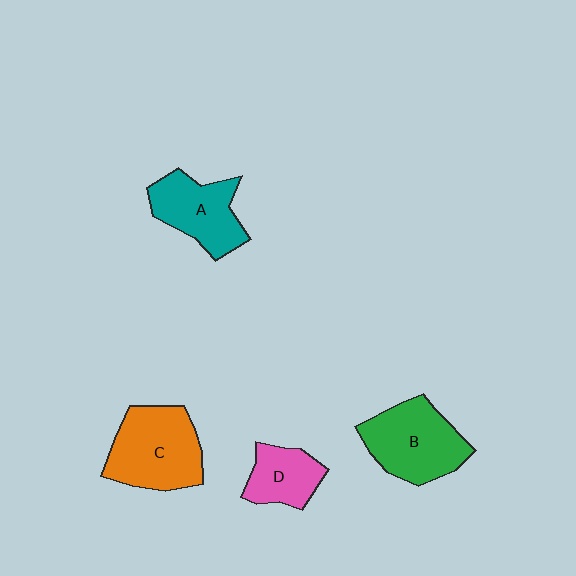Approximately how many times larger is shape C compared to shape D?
Approximately 1.8 times.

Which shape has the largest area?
Shape C (orange).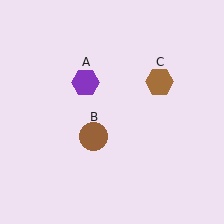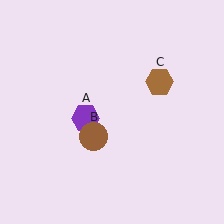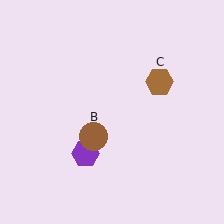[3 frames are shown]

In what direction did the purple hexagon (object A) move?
The purple hexagon (object A) moved down.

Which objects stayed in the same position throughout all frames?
Brown circle (object B) and brown hexagon (object C) remained stationary.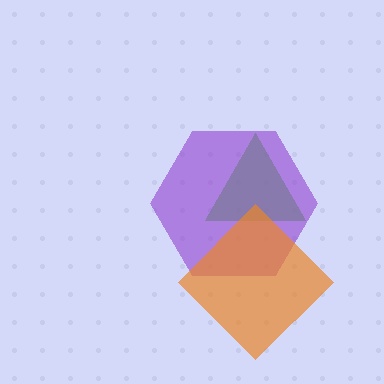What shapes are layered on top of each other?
The layered shapes are: a lime triangle, a purple hexagon, an orange diamond.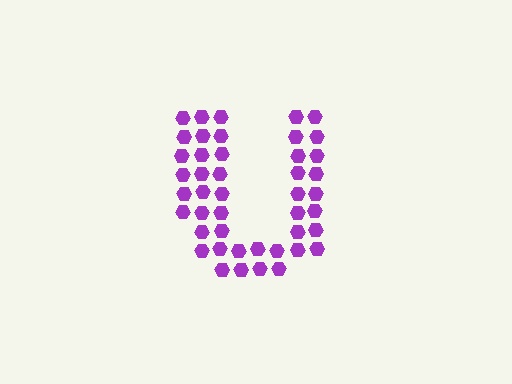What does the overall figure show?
The overall figure shows the letter U.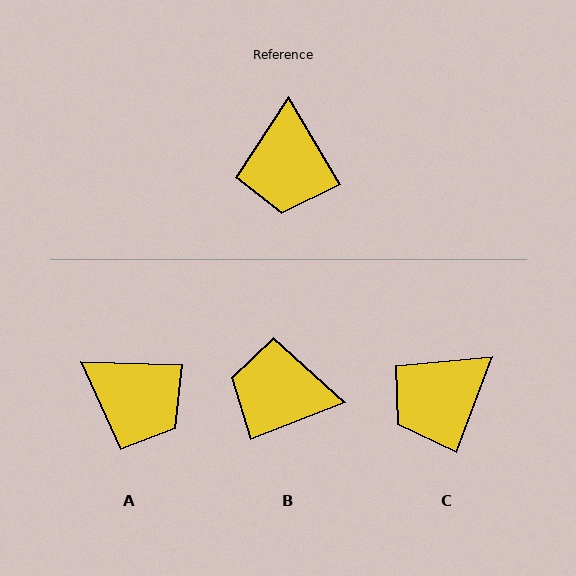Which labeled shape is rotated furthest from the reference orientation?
B, about 99 degrees away.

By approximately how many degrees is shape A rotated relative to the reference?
Approximately 58 degrees counter-clockwise.